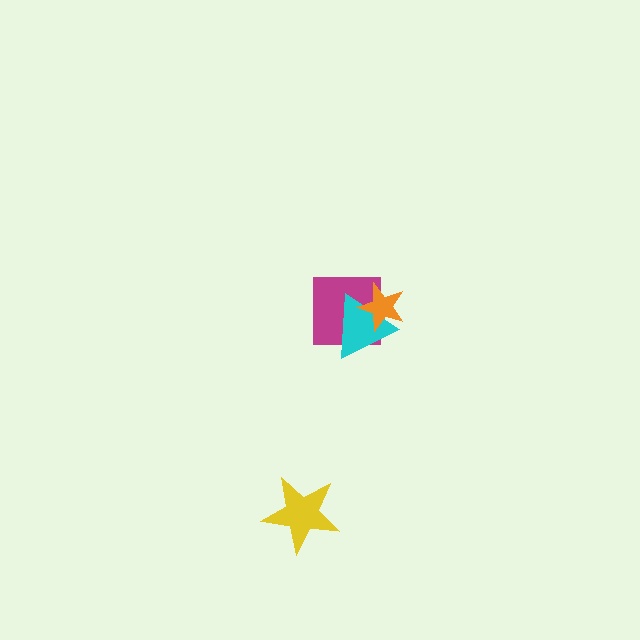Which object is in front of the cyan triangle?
The orange star is in front of the cyan triangle.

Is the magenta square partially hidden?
Yes, it is partially covered by another shape.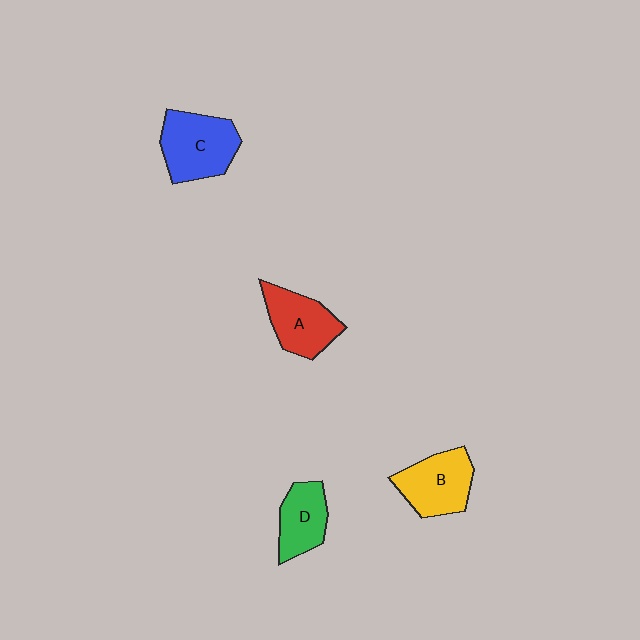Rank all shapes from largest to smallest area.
From largest to smallest: C (blue), B (yellow), A (red), D (green).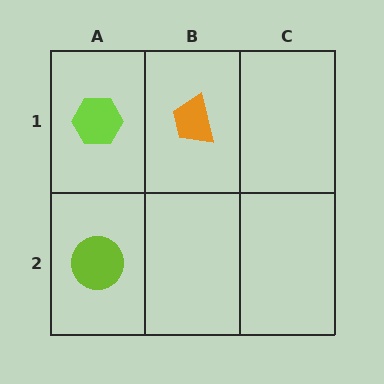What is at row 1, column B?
An orange trapezoid.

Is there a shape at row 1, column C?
No, that cell is empty.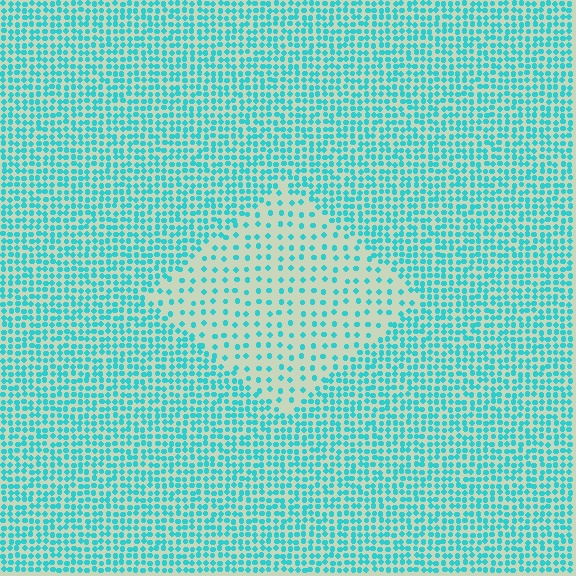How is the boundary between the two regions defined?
The boundary is defined by a change in element density (approximately 2.5x ratio). All elements are the same color, size, and shape.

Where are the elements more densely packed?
The elements are more densely packed outside the diamond boundary.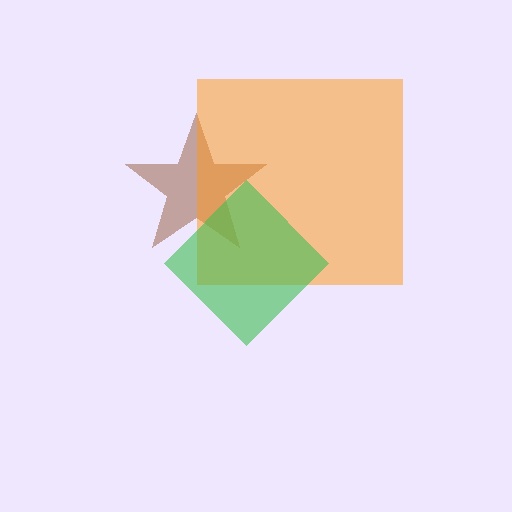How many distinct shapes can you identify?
There are 3 distinct shapes: a brown star, an orange square, a green diamond.